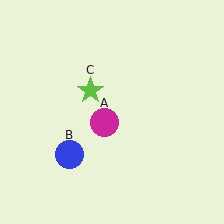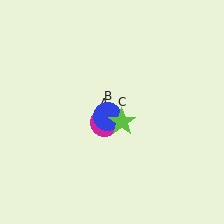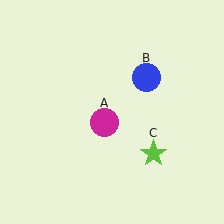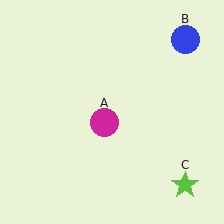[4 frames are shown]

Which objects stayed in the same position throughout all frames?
Magenta circle (object A) remained stationary.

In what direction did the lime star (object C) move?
The lime star (object C) moved down and to the right.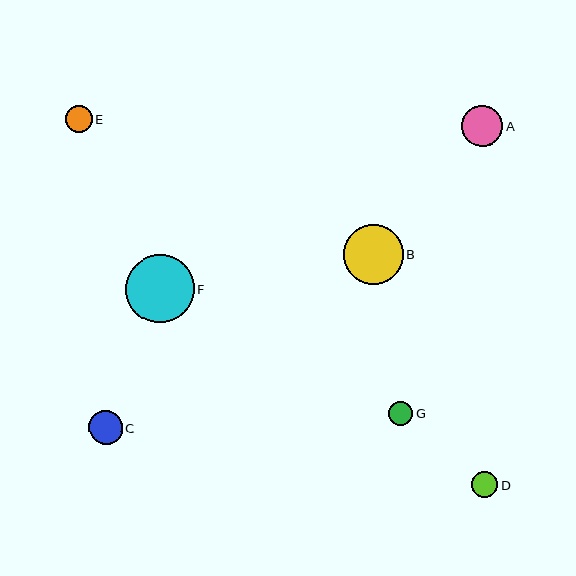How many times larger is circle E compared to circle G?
Circle E is approximately 1.1 times the size of circle G.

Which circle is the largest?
Circle F is the largest with a size of approximately 68 pixels.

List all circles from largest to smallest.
From largest to smallest: F, B, A, C, E, D, G.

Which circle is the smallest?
Circle G is the smallest with a size of approximately 24 pixels.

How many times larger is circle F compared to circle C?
Circle F is approximately 2.0 times the size of circle C.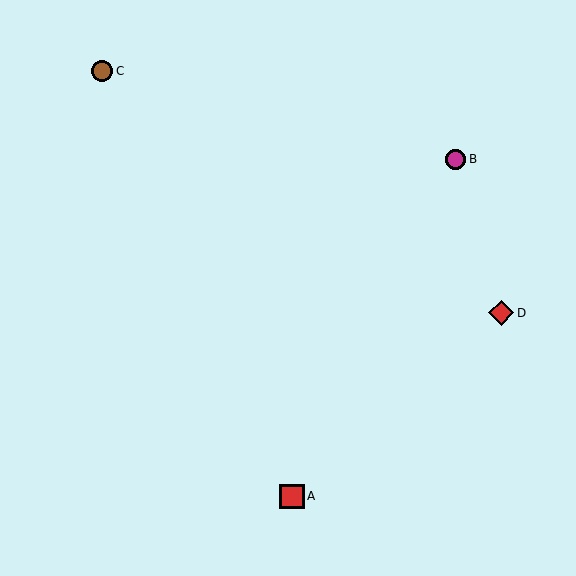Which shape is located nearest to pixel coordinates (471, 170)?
The magenta circle (labeled B) at (456, 159) is nearest to that location.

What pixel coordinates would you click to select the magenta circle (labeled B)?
Click at (456, 159) to select the magenta circle B.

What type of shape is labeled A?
Shape A is a red square.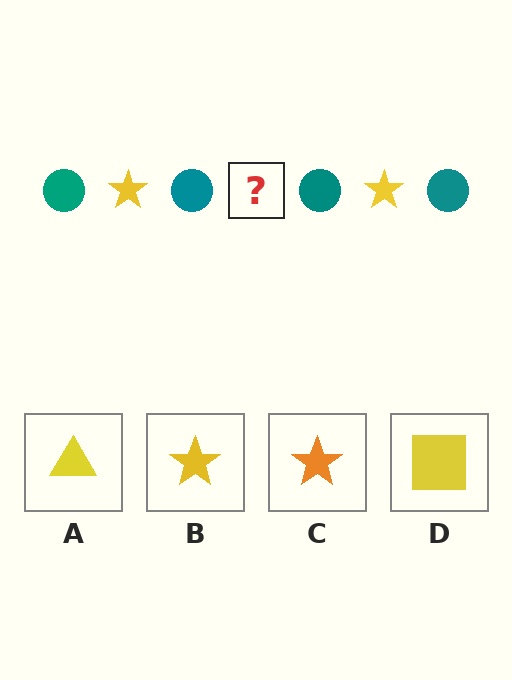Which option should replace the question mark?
Option B.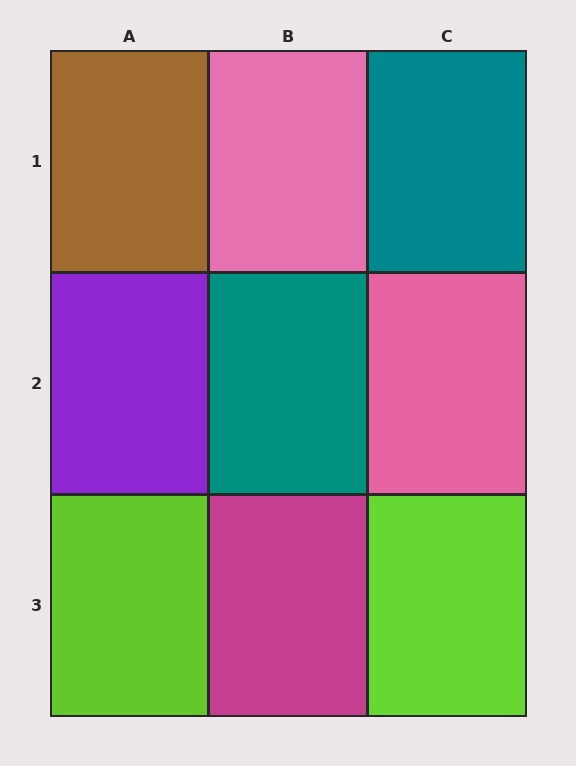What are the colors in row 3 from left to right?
Lime, magenta, lime.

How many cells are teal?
2 cells are teal.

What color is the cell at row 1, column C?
Teal.